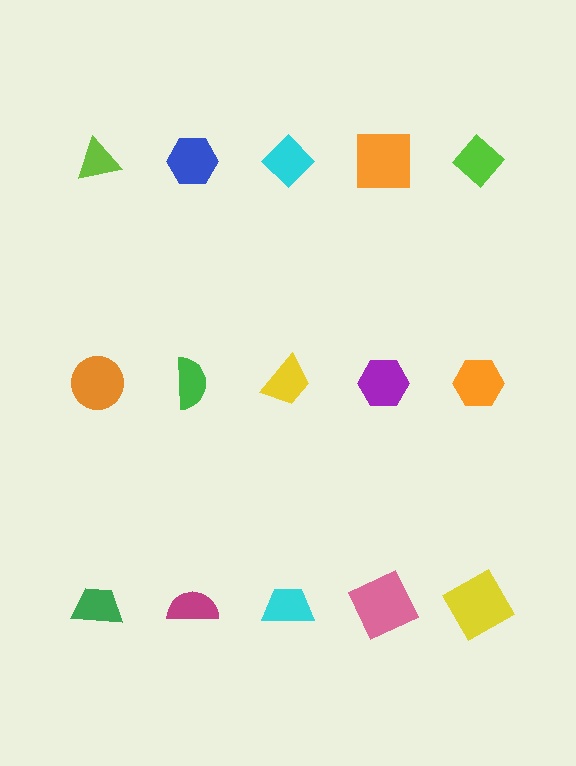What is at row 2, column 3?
A yellow trapezoid.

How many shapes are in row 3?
5 shapes.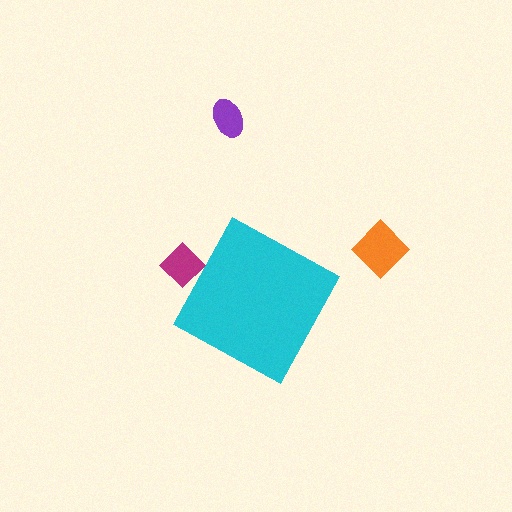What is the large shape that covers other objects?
A cyan diamond.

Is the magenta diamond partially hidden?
Yes, the magenta diamond is partially hidden behind the cyan diamond.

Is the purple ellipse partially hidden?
No, the purple ellipse is fully visible.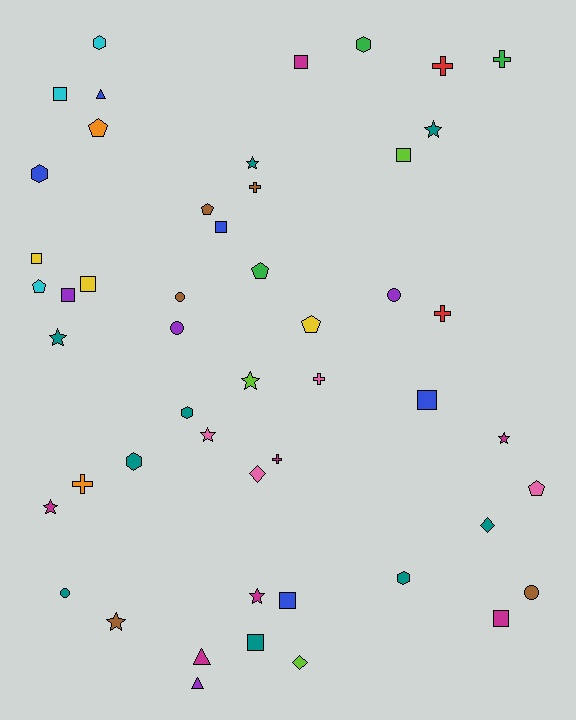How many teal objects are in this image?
There are 9 teal objects.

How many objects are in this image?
There are 50 objects.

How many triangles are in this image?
There are 3 triangles.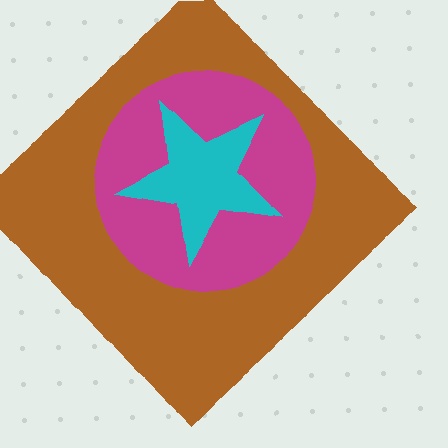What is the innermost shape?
The cyan star.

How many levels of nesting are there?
3.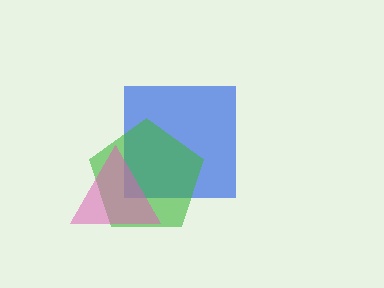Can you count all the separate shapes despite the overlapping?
Yes, there are 3 separate shapes.